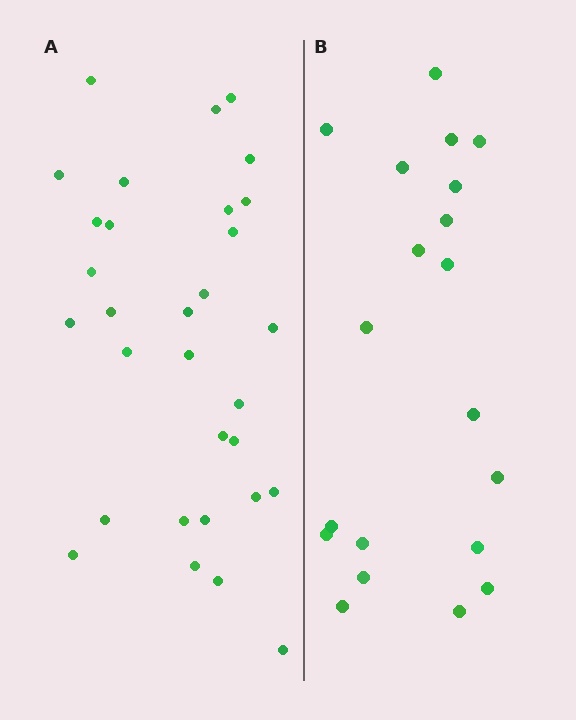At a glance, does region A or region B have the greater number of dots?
Region A (the left region) has more dots.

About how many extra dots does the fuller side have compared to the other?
Region A has roughly 12 or so more dots than region B.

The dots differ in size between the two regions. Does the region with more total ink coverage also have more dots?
No. Region B has more total ink coverage because its dots are larger, but region A actually contains more individual dots. Total area can be misleading — the number of items is what matters here.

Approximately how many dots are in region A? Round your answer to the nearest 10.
About 30 dots. (The exact count is 31, which rounds to 30.)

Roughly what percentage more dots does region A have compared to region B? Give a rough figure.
About 55% more.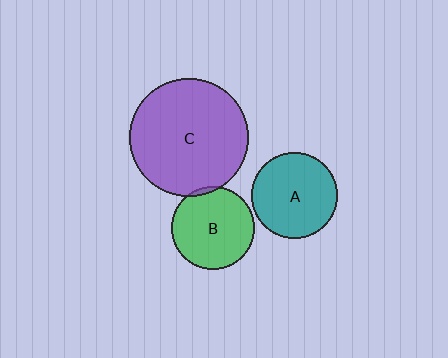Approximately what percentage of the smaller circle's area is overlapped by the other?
Approximately 5%.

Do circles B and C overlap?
Yes.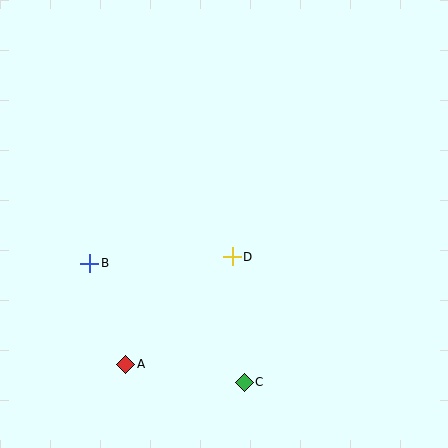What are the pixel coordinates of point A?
Point A is at (125, 364).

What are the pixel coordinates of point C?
Point C is at (244, 382).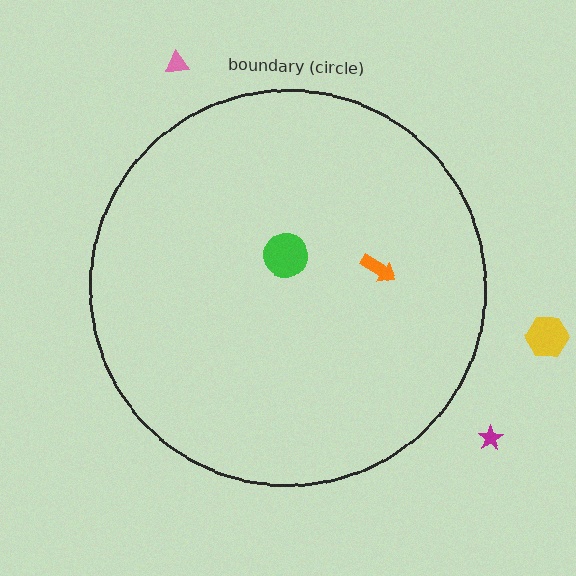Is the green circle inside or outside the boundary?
Inside.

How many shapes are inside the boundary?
2 inside, 3 outside.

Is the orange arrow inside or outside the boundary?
Inside.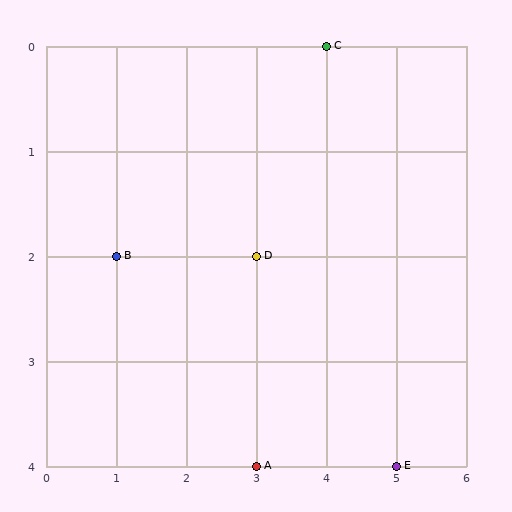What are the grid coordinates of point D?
Point D is at grid coordinates (3, 2).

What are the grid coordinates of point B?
Point B is at grid coordinates (1, 2).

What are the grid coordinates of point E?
Point E is at grid coordinates (5, 4).